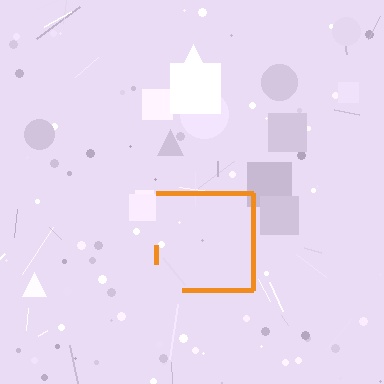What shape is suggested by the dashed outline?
The dashed outline suggests a square.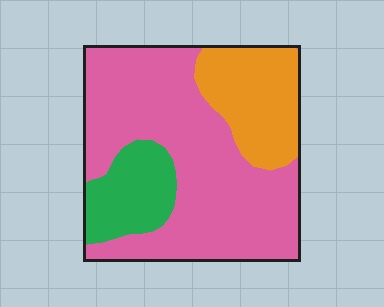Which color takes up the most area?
Pink, at roughly 65%.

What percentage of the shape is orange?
Orange takes up about one fifth (1/5) of the shape.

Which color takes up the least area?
Green, at roughly 15%.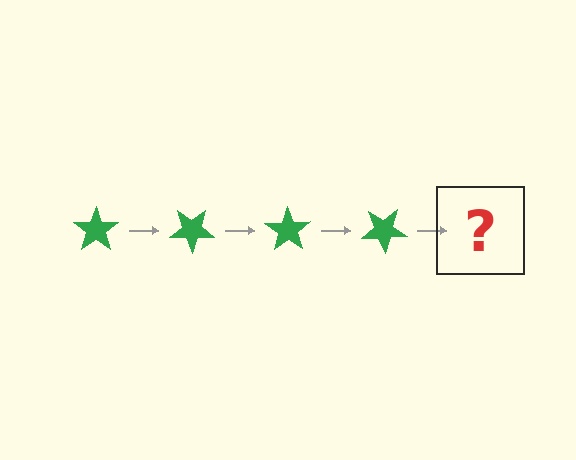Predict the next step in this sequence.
The next step is a green star rotated 140 degrees.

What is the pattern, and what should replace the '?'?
The pattern is that the star rotates 35 degrees each step. The '?' should be a green star rotated 140 degrees.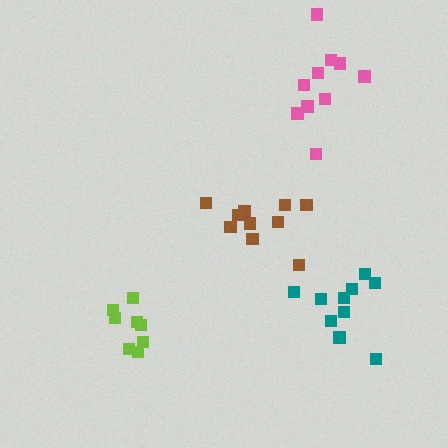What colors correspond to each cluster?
The clusters are colored: teal, lime, brown, pink.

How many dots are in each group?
Group 1: 10 dots, Group 2: 8 dots, Group 3: 10 dots, Group 4: 10 dots (38 total).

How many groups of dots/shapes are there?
There are 4 groups.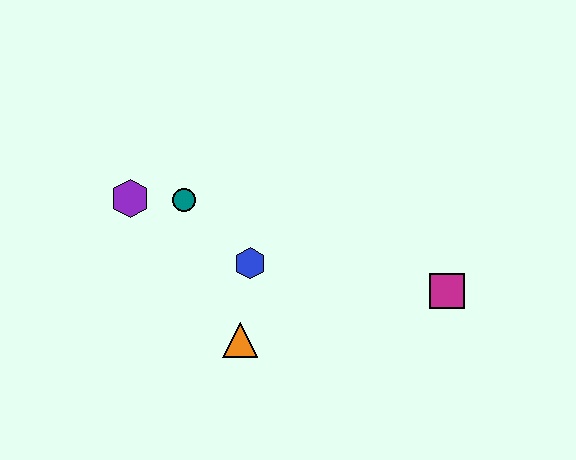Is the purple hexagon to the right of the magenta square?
No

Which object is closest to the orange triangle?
The blue hexagon is closest to the orange triangle.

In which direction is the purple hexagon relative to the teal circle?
The purple hexagon is to the left of the teal circle.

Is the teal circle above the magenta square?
Yes